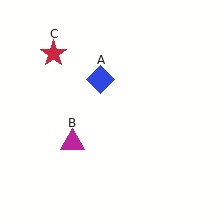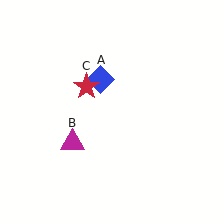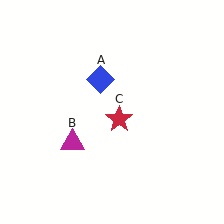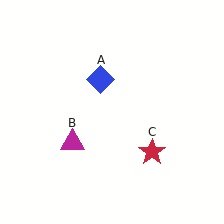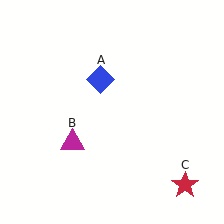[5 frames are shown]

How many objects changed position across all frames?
1 object changed position: red star (object C).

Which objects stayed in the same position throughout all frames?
Blue diamond (object A) and magenta triangle (object B) remained stationary.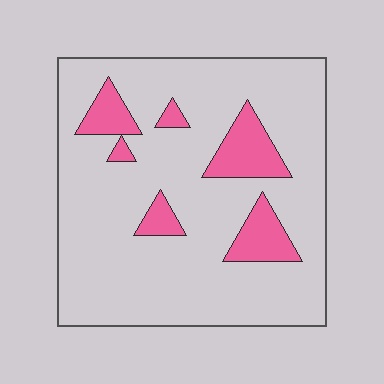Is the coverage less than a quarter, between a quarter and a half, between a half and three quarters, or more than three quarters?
Less than a quarter.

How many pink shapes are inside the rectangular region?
6.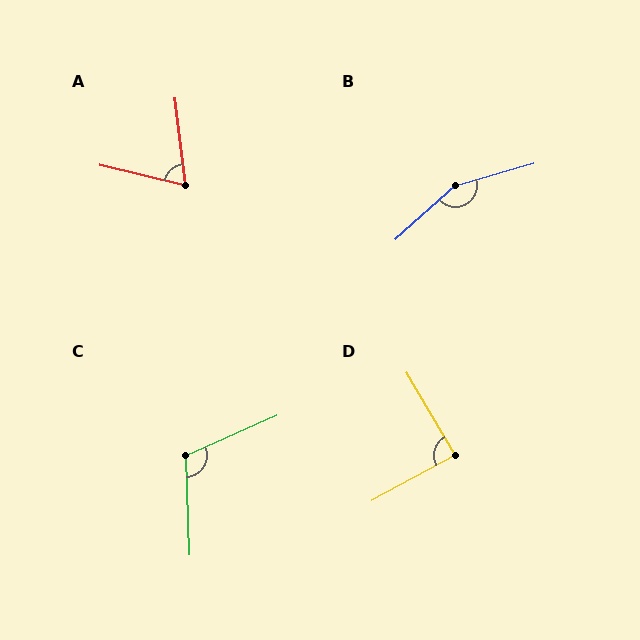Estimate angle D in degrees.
Approximately 88 degrees.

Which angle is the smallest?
A, at approximately 70 degrees.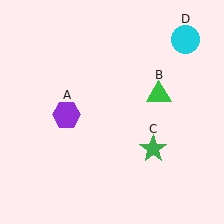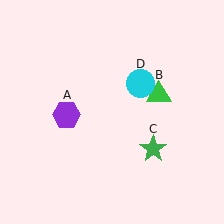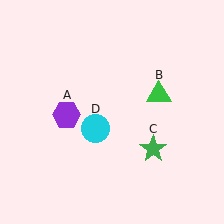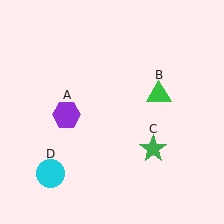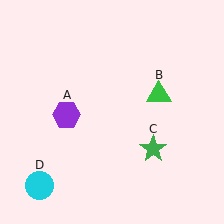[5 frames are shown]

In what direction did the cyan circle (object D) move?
The cyan circle (object D) moved down and to the left.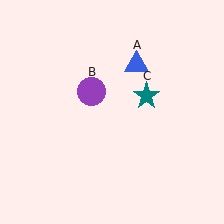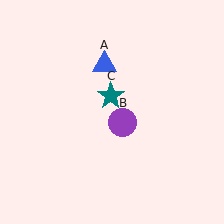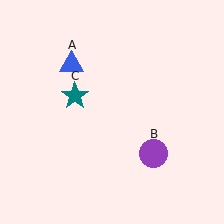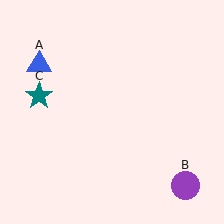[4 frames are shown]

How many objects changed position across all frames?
3 objects changed position: blue triangle (object A), purple circle (object B), teal star (object C).